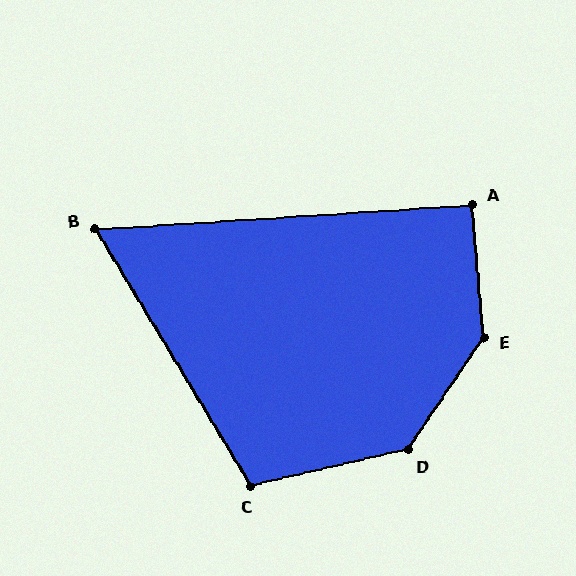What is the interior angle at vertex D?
Approximately 137 degrees (obtuse).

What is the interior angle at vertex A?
Approximately 91 degrees (approximately right).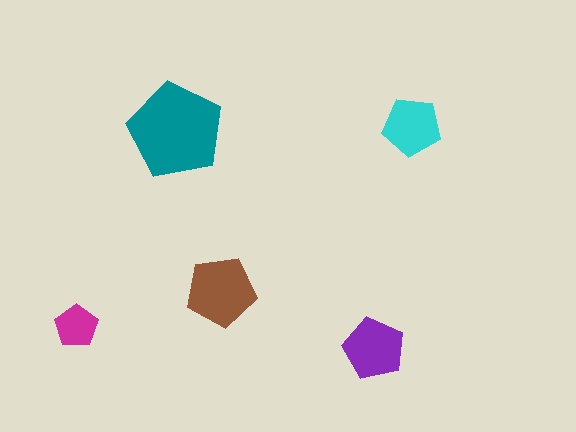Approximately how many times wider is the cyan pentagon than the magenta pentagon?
About 1.5 times wider.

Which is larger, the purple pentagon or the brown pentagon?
The brown one.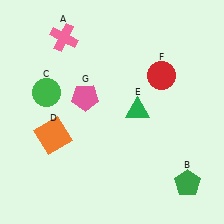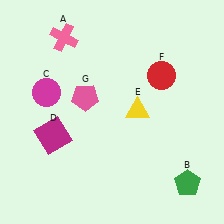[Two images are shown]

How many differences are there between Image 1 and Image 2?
There are 3 differences between the two images.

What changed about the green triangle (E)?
In Image 1, E is green. In Image 2, it changed to yellow.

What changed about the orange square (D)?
In Image 1, D is orange. In Image 2, it changed to magenta.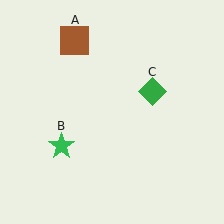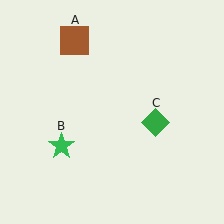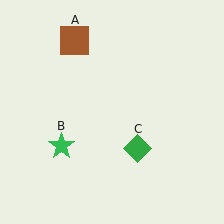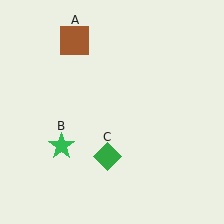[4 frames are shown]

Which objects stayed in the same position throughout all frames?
Brown square (object A) and green star (object B) remained stationary.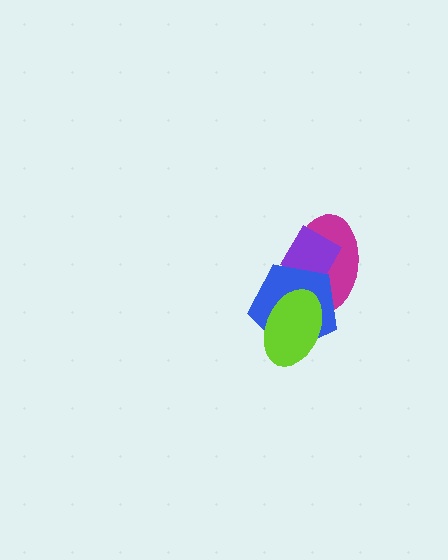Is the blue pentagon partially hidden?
Yes, it is partially covered by another shape.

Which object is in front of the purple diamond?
The blue pentagon is in front of the purple diamond.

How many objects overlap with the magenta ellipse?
3 objects overlap with the magenta ellipse.